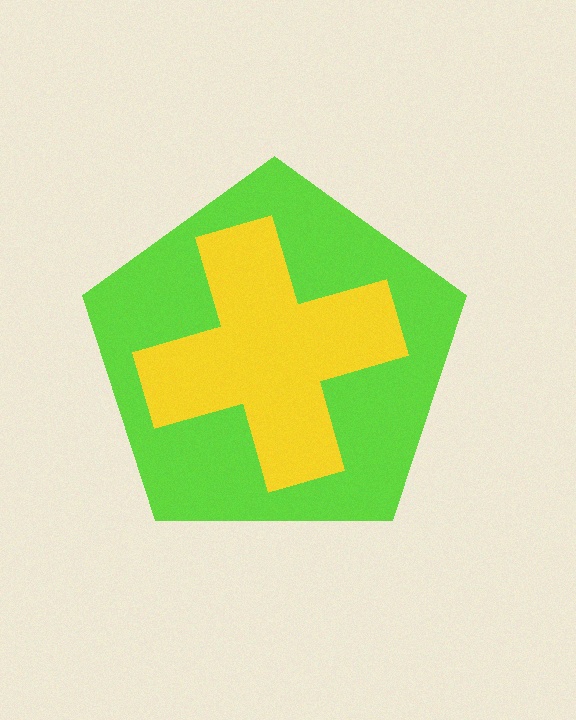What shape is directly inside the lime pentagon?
The yellow cross.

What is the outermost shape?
The lime pentagon.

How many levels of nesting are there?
2.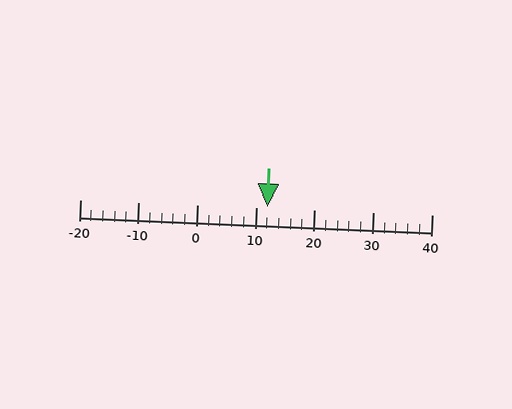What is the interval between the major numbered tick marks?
The major tick marks are spaced 10 units apart.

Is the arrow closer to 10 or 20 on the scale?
The arrow is closer to 10.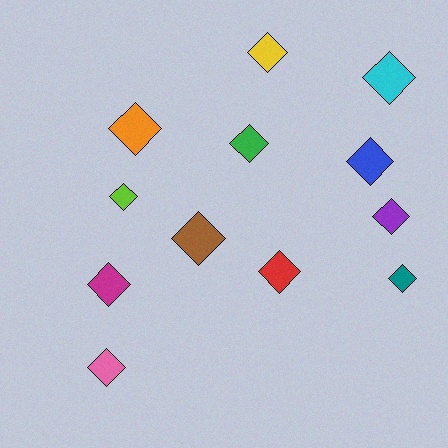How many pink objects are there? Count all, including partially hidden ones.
There is 1 pink object.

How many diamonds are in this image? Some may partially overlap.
There are 12 diamonds.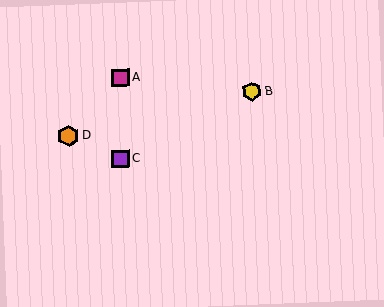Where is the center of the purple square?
The center of the purple square is at (121, 159).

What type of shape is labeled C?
Shape C is a purple square.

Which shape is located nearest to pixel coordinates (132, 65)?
The magenta square (labeled A) at (120, 78) is nearest to that location.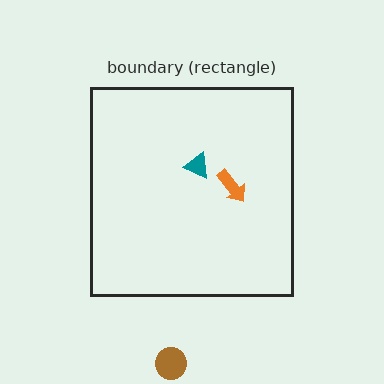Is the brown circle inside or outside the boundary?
Outside.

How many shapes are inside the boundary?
2 inside, 1 outside.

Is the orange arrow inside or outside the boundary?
Inside.